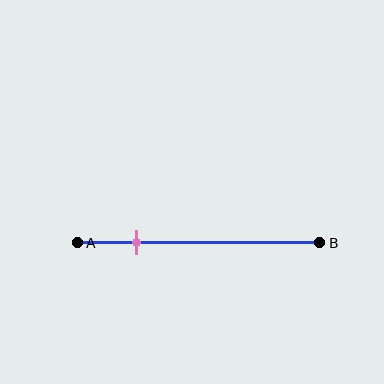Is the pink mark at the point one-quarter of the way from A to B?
Yes, the mark is approximately at the one-quarter point.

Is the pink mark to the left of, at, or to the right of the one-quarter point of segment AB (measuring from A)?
The pink mark is approximately at the one-quarter point of segment AB.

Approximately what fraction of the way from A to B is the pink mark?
The pink mark is approximately 25% of the way from A to B.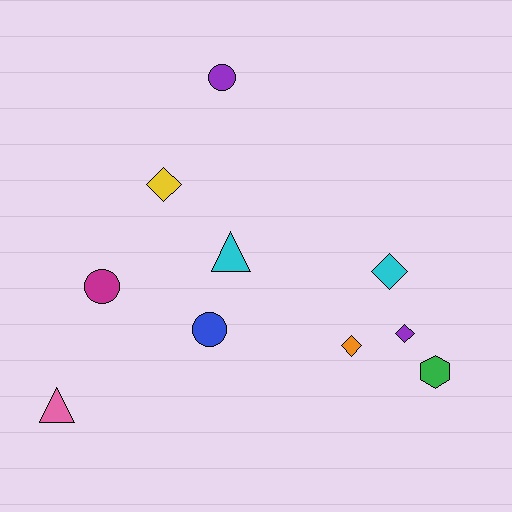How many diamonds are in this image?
There are 4 diamonds.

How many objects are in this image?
There are 10 objects.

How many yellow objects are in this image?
There is 1 yellow object.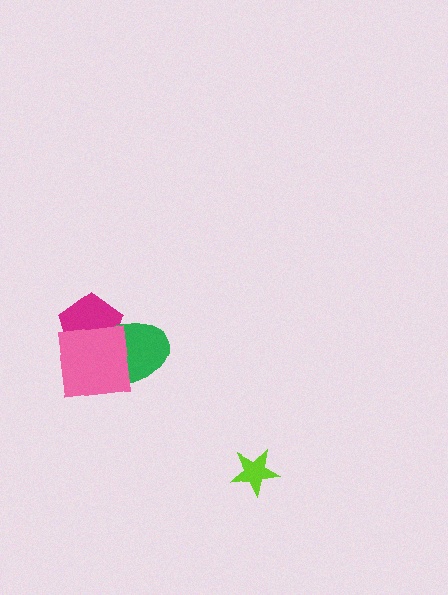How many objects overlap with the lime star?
0 objects overlap with the lime star.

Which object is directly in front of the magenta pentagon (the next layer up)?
The green ellipse is directly in front of the magenta pentagon.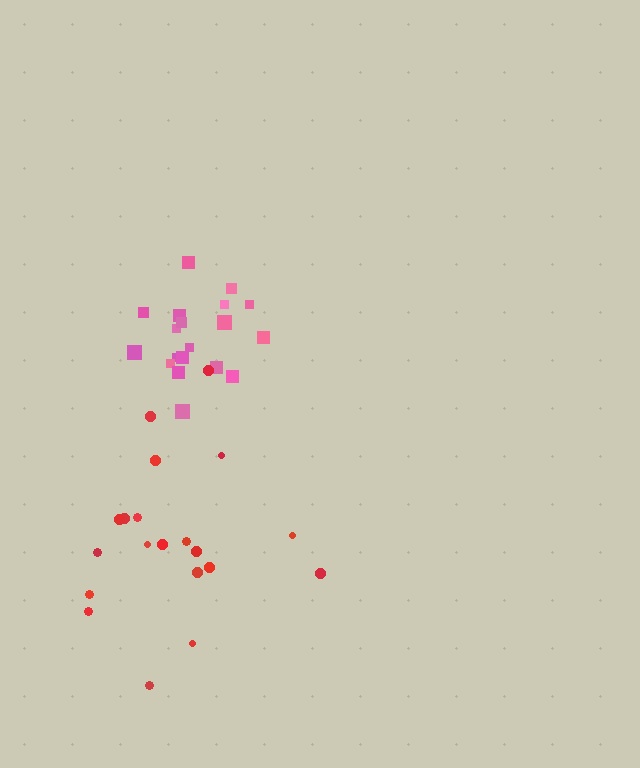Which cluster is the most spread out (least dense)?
Red.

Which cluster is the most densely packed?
Pink.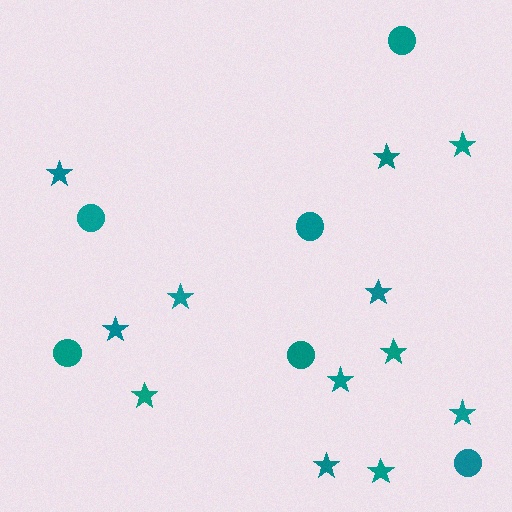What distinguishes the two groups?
There are 2 groups: one group of circles (6) and one group of stars (12).